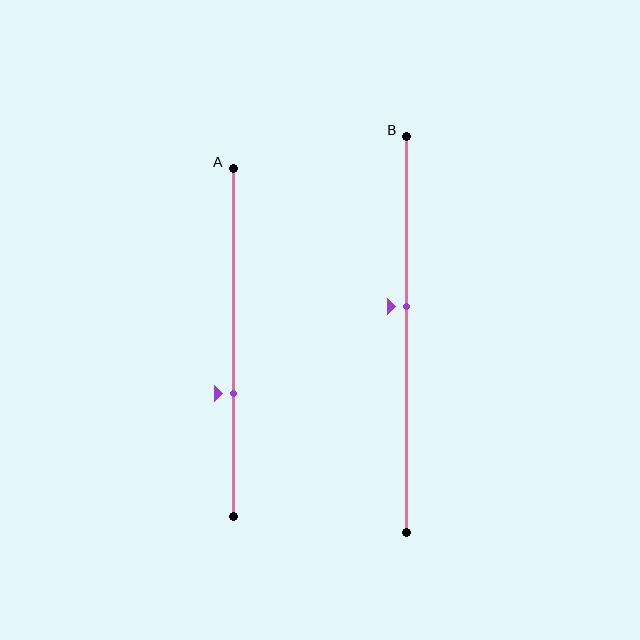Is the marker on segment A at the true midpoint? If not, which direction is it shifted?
No, the marker on segment A is shifted downward by about 15% of the segment length.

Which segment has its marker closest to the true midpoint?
Segment B has its marker closest to the true midpoint.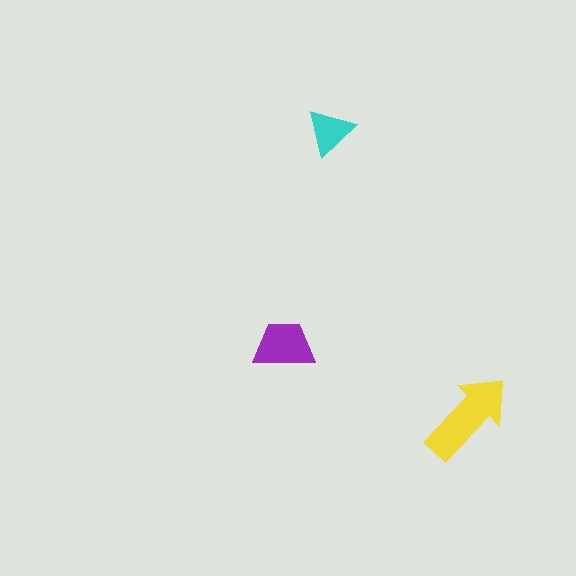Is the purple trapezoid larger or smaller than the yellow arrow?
Smaller.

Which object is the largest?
The yellow arrow.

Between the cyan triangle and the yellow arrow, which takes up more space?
The yellow arrow.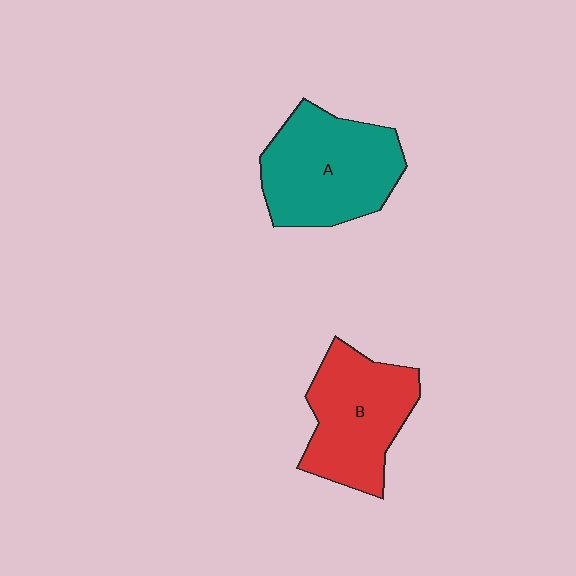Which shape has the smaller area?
Shape B (red).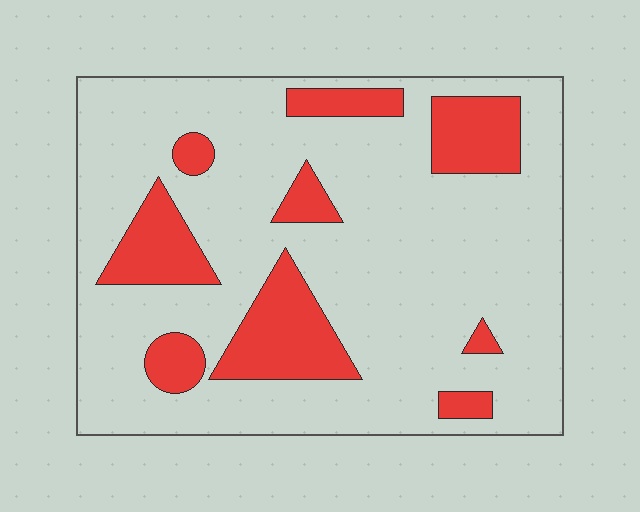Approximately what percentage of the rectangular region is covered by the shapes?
Approximately 20%.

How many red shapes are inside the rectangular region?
9.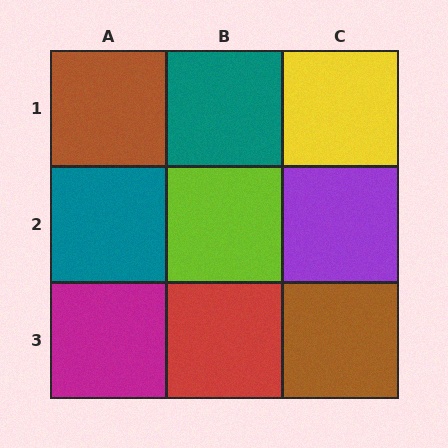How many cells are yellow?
1 cell is yellow.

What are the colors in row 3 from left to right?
Magenta, red, brown.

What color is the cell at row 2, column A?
Teal.